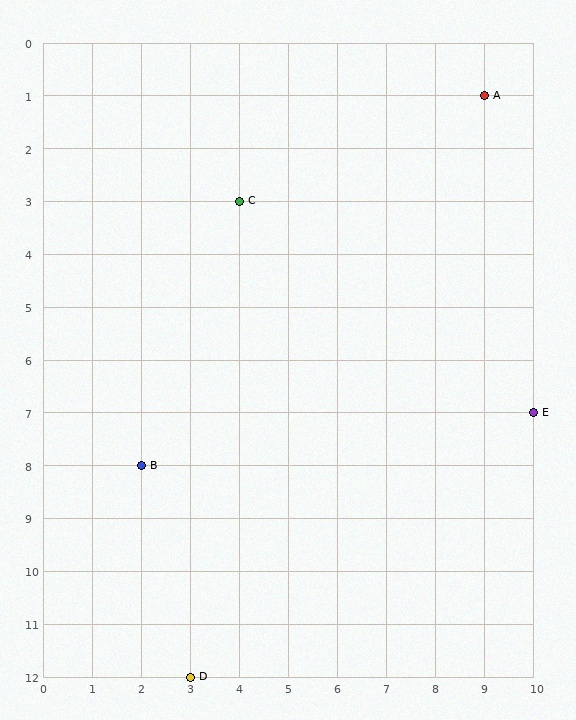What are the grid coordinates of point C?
Point C is at grid coordinates (4, 3).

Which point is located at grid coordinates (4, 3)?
Point C is at (4, 3).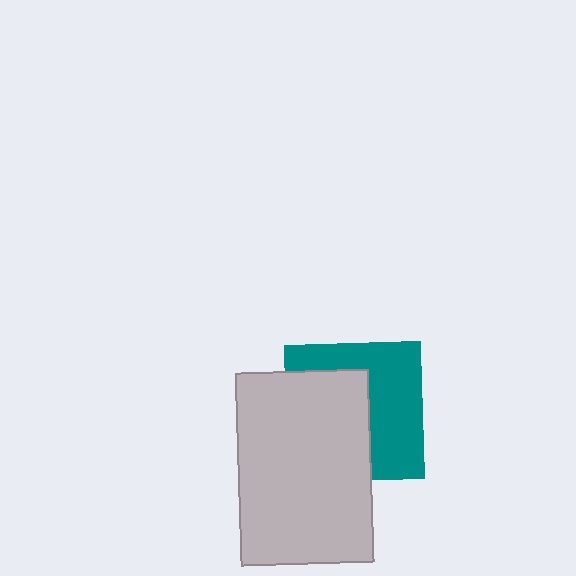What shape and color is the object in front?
The object in front is a light gray rectangle.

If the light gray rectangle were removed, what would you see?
You would see the complete teal square.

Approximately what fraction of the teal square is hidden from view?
Roughly 49% of the teal square is hidden behind the light gray rectangle.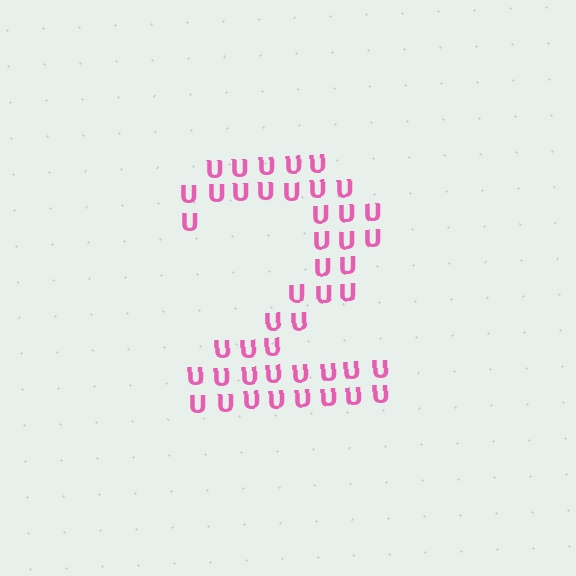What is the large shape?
The large shape is the digit 2.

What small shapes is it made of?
It is made of small letter U's.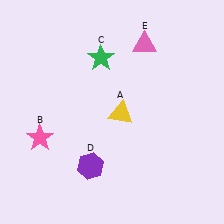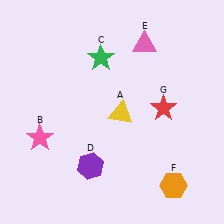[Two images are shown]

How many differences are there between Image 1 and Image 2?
There are 2 differences between the two images.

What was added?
An orange hexagon (F), a red star (G) were added in Image 2.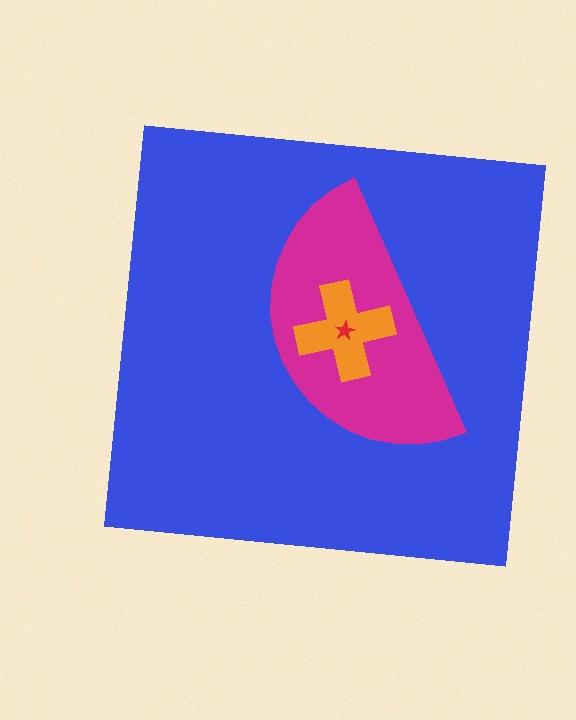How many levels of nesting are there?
4.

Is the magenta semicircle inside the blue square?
Yes.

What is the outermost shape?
The blue square.